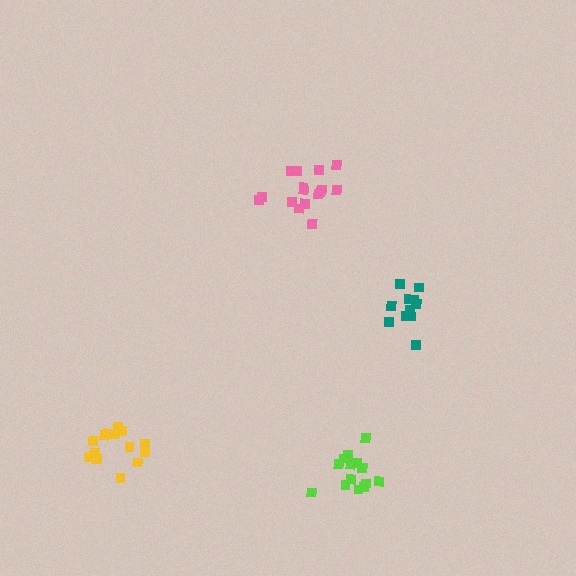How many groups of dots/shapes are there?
There are 4 groups.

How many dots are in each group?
Group 1: 11 dots, Group 2: 15 dots, Group 3: 14 dots, Group 4: 16 dots (56 total).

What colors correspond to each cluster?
The clusters are colored: teal, yellow, lime, pink.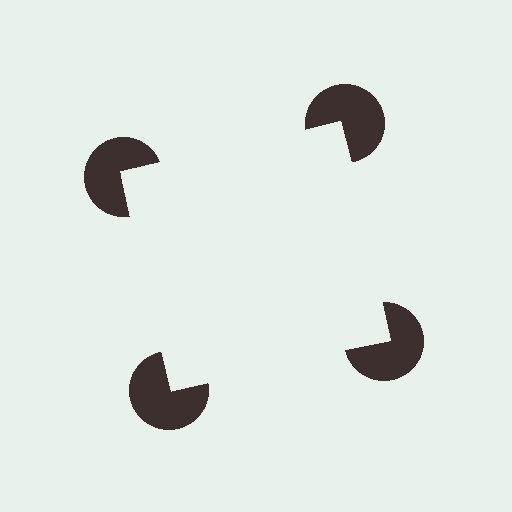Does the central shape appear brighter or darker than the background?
It typically appears slightly brighter than the background, even though no actual brightness change is drawn.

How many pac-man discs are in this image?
There are 4 — one at each vertex of the illusory square.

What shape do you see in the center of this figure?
An illusory square — its edges are inferred from the aligned wedge cuts in the pac-man discs, not physically drawn.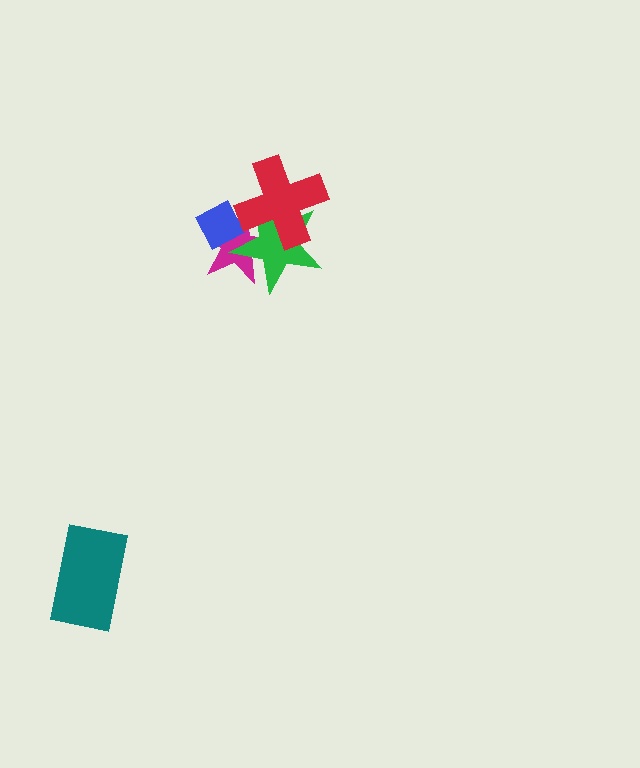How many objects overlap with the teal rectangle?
0 objects overlap with the teal rectangle.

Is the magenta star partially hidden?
Yes, it is partially covered by another shape.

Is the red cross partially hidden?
No, no other shape covers it.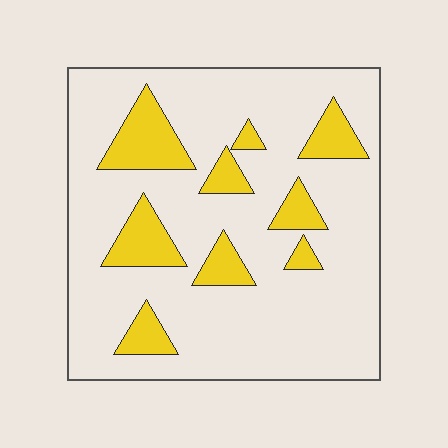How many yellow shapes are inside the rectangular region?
9.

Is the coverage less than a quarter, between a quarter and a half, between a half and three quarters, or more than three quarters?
Less than a quarter.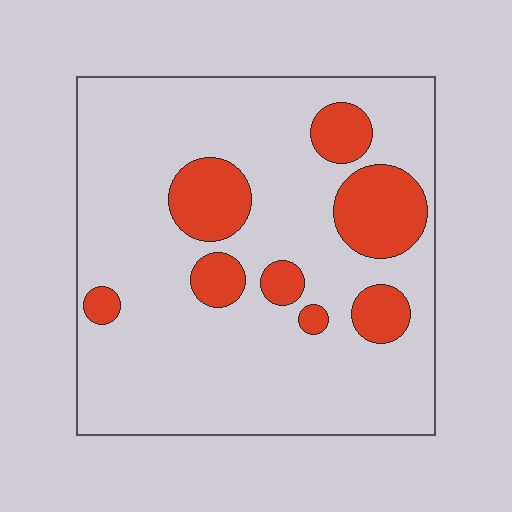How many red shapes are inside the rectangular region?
8.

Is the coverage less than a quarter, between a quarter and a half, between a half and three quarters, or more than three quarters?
Less than a quarter.